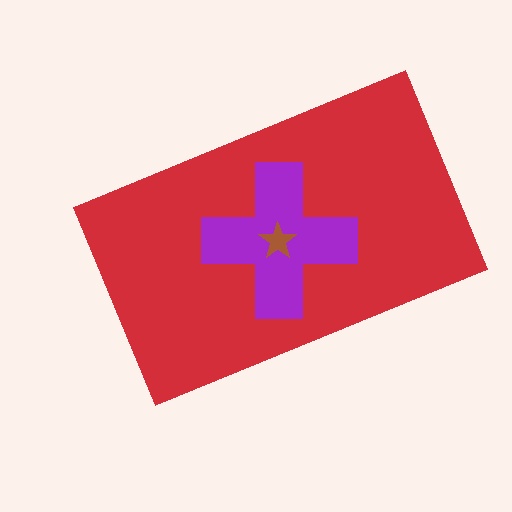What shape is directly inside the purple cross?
The brown star.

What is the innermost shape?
The brown star.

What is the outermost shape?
The red rectangle.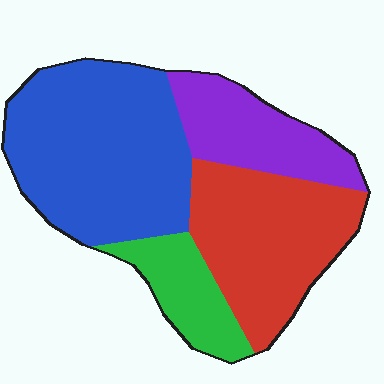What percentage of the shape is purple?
Purple takes up between a sixth and a third of the shape.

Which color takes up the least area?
Green, at roughly 10%.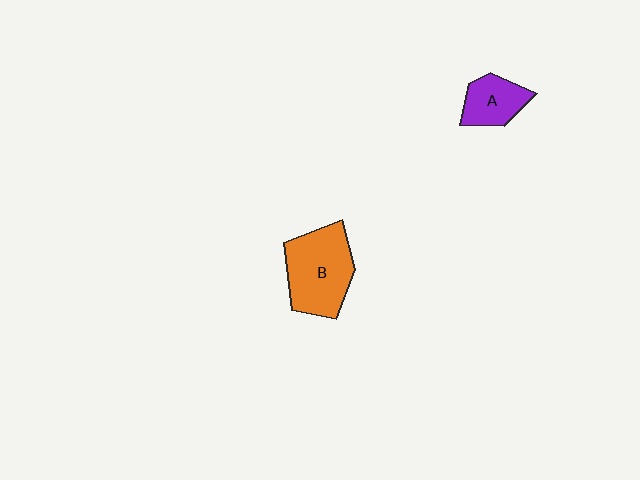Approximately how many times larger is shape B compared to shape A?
Approximately 1.9 times.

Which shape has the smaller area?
Shape A (purple).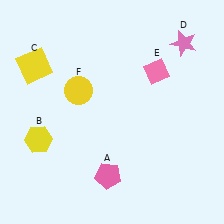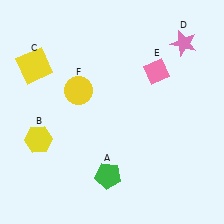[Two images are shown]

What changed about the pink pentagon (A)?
In Image 1, A is pink. In Image 2, it changed to green.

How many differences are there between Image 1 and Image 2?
There is 1 difference between the two images.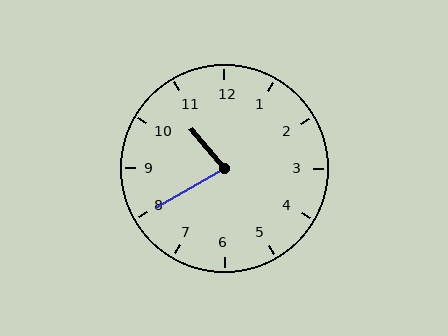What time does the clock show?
10:40.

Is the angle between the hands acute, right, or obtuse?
It is acute.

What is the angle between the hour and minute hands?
Approximately 80 degrees.